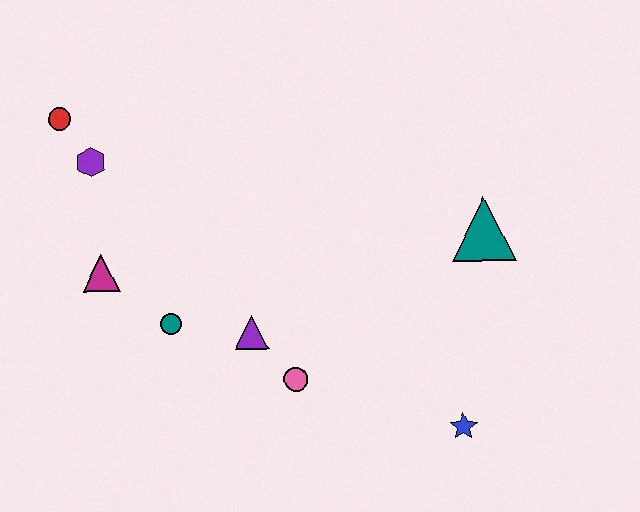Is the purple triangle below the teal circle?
Yes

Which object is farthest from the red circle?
The blue star is farthest from the red circle.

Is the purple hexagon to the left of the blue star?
Yes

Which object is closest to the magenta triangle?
The teal circle is closest to the magenta triangle.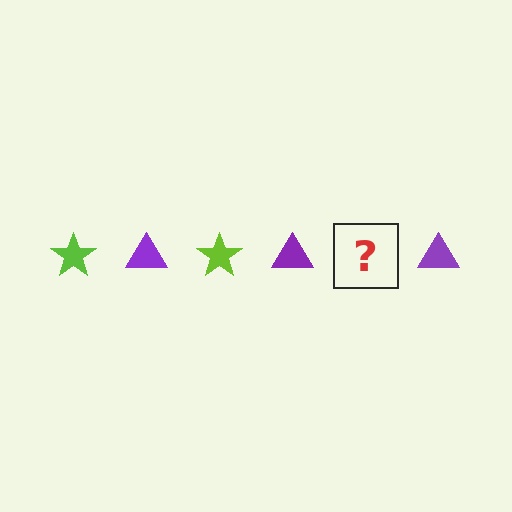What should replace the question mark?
The question mark should be replaced with a lime star.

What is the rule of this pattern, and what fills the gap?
The rule is that the pattern alternates between lime star and purple triangle. The gap should be filled with a lime star.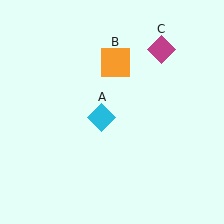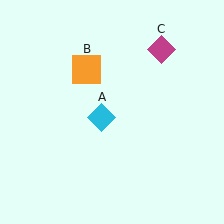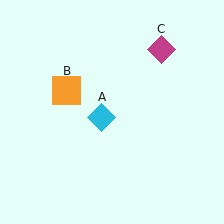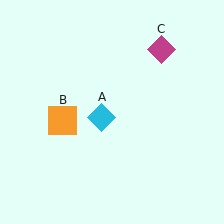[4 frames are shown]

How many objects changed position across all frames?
1 object changed position: orange square (object B).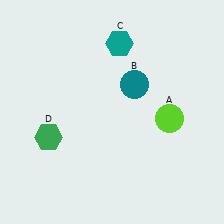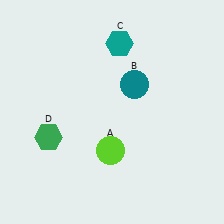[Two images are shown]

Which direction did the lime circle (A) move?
The lime circle (A) moved left.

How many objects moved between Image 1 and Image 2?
1 object moved between the two images.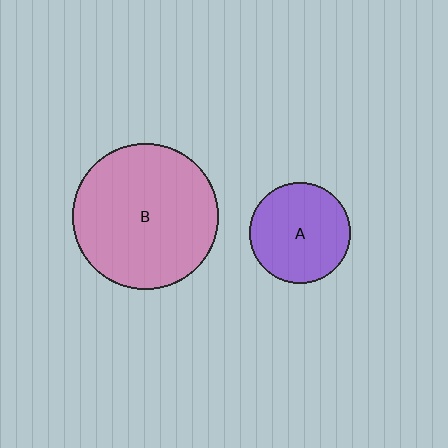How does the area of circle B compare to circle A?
Approximately 2.1 times.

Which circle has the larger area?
Circle B (pink).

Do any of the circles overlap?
No, none of the circles overlap.